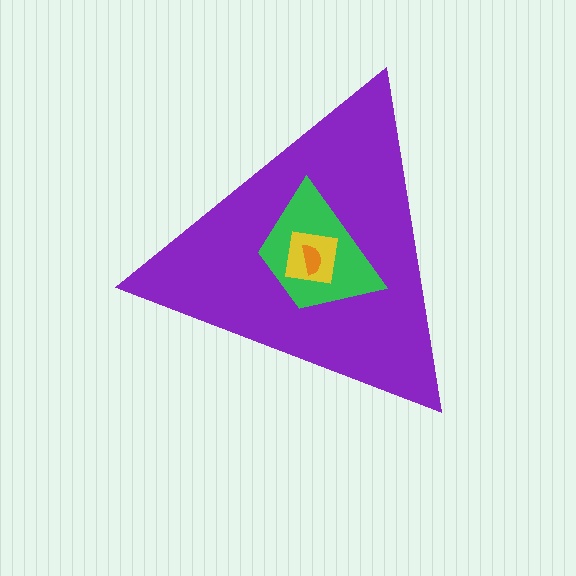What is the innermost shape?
The orange semicircle.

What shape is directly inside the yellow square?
The orange semicircle.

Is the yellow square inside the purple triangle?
Yes.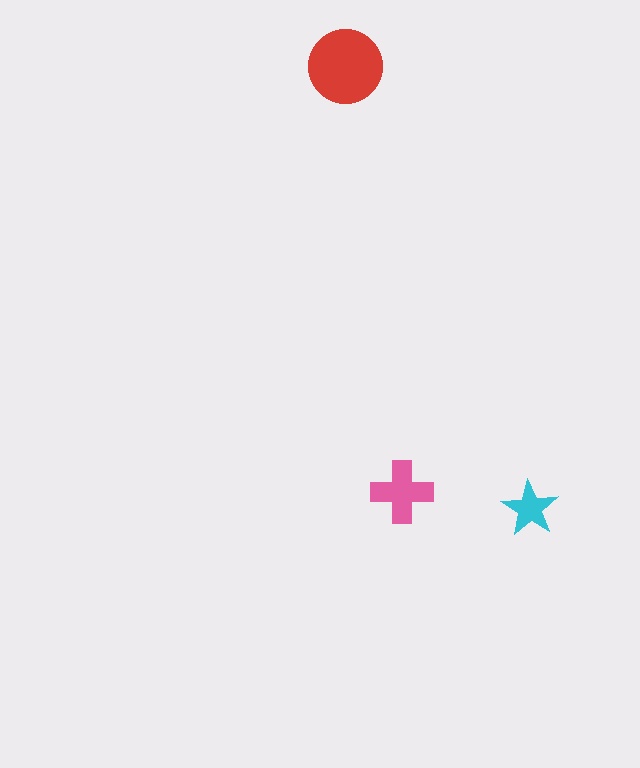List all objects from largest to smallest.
The red circle, the pink cross, the cyan star.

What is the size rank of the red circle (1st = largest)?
1st.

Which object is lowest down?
The cyan star is bottommost.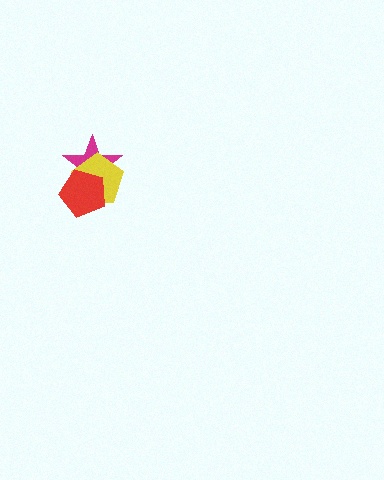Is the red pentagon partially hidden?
No, no other shape covers it.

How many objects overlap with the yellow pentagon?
2 objects overlap with the yellow pentagon.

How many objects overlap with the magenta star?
2 objects overlap with the magenta star.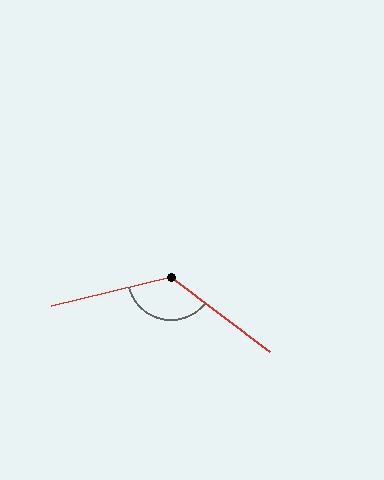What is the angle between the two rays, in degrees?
Approximately 130 degrees.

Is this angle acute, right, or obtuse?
It is obtuse.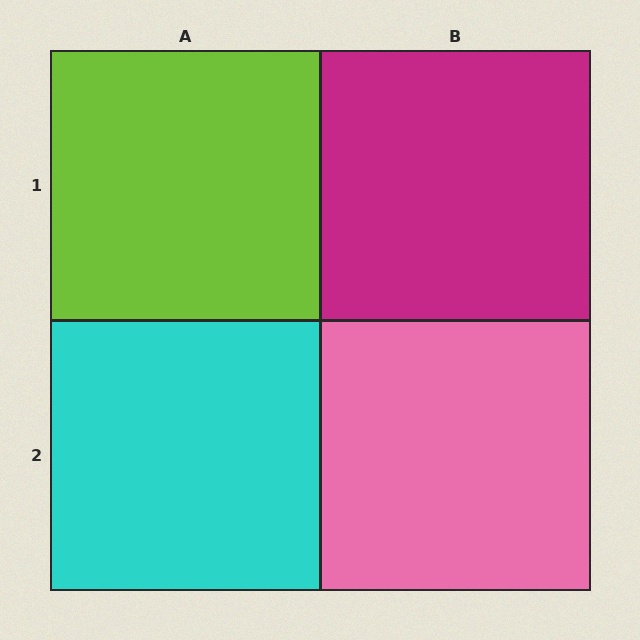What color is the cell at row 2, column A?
Cyan.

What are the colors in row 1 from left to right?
Lime, magenta.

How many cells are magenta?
1 cell is magenta.